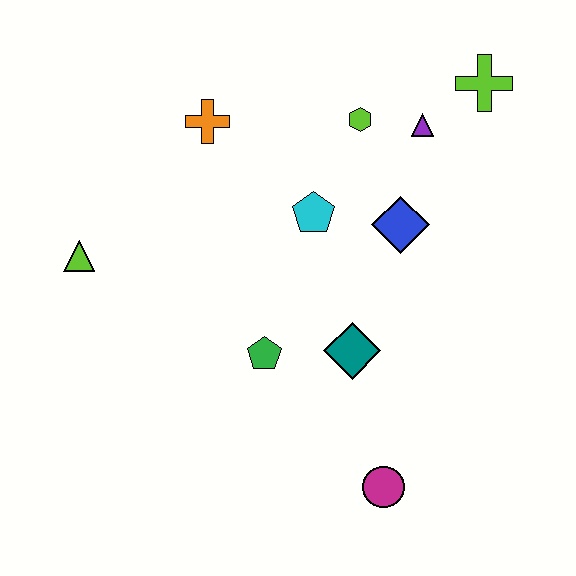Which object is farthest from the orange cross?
The magenta circle is farthest from the orange cross.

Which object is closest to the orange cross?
The cyan pentagon is closest to the orange cross.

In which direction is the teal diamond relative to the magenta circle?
The teal diamond is above the magenta circle.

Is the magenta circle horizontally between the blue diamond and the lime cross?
No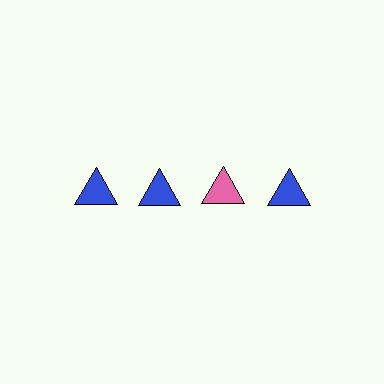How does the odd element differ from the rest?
It has a different color: pink instead of blue.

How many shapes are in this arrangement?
There are 4 shapes arranged in a grid pattern.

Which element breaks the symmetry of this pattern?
The pink triangle in the top row, center column breaks the symmetry. All other shapes are blue triangles.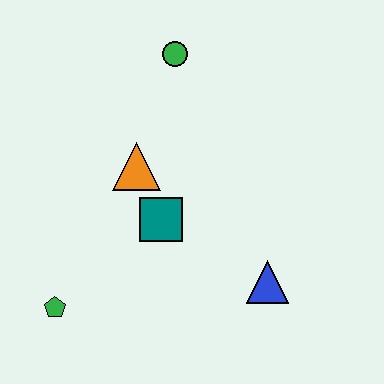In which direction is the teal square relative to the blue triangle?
The teal square is to the left of the blue triangle.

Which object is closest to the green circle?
The orange triangle is closest to the green circle.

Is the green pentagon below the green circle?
Yes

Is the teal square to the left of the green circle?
Yes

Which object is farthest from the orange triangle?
The blue triangle is farthest from the orange triangle.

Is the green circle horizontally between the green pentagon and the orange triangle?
No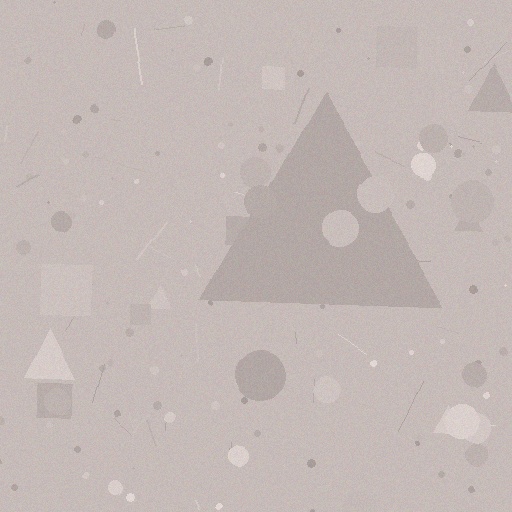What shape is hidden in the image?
A triangle is hidden in the image.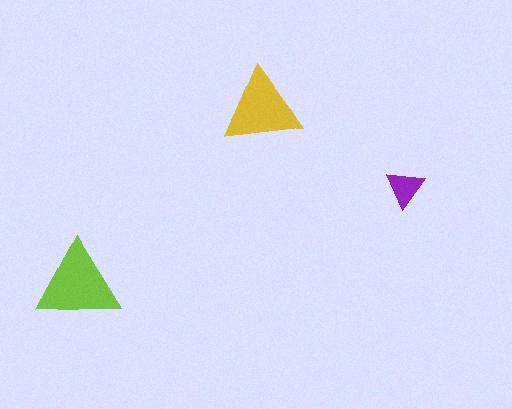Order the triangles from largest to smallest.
the lime one, the yellow one, the purple one.